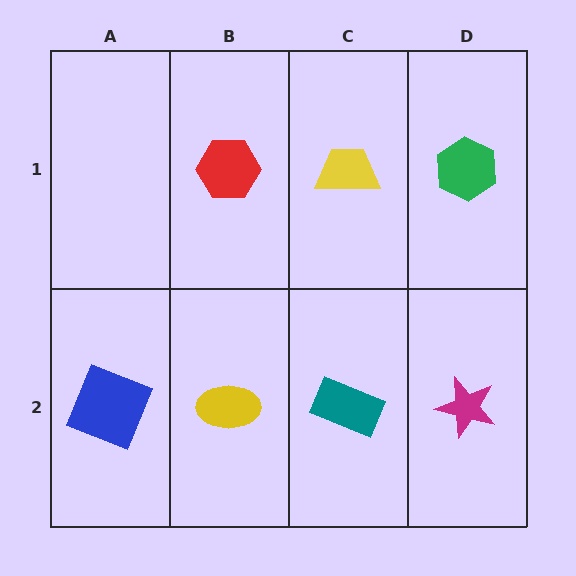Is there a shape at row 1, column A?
No, that cell is empty.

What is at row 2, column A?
A blue square.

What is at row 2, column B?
A yellow ellipse.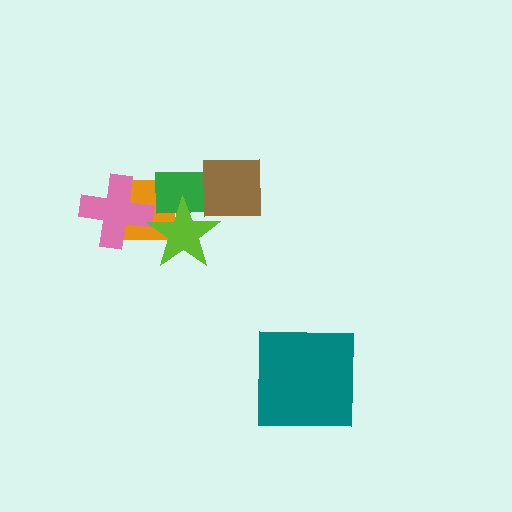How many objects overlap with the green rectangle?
3 objects overlap with the green rectangle.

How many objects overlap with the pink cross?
1 object overlaps with the pink cross.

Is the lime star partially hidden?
Yes, it is partially covered by another shape.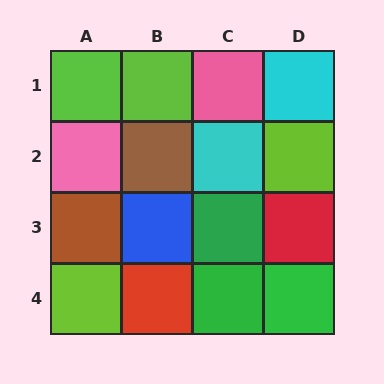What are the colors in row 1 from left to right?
Lime, lime, pink, cyan.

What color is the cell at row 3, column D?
Red.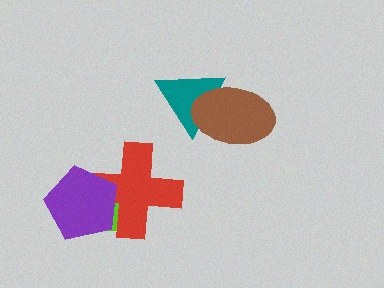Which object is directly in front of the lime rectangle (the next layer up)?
The red cross is directly in front of the lime rectangle.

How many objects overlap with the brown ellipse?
1 object overlaps with the brown ellipse.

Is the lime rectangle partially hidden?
Yes, it is partially covered by another shape.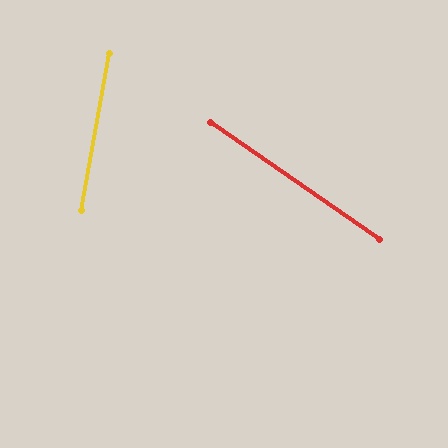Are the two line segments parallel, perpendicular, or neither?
Neither parallel nor perpendicular — they differ by about 65°.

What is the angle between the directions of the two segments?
Approximately 65 degrees.